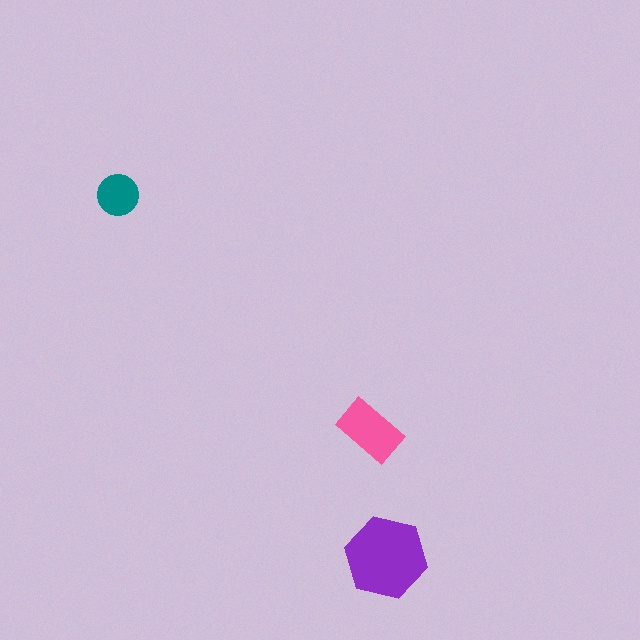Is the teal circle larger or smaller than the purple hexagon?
Smaller.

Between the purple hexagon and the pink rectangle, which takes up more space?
The purple hexagon.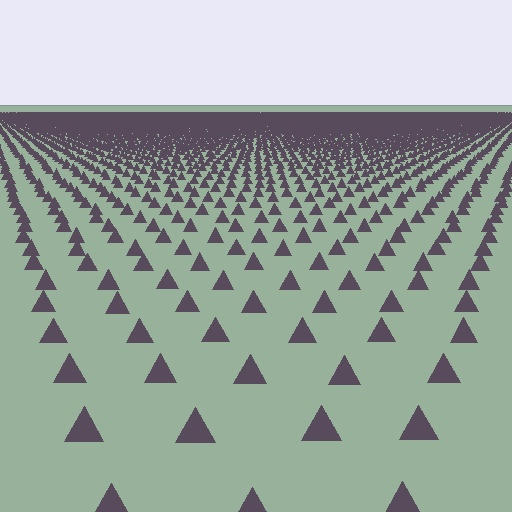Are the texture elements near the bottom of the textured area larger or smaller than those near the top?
Larger. Near the bottom, elements are closer to the viewer and appear at a bigger on-screen size.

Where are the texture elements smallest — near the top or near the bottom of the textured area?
Near the top.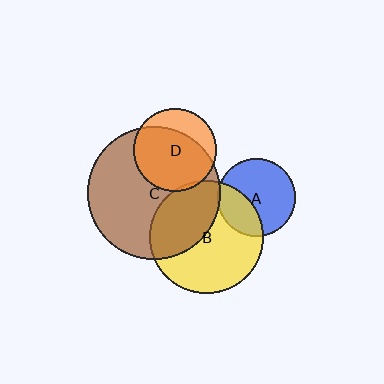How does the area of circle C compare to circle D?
Approximately 2.5 times.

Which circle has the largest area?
Circle C (brown).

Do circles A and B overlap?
Yes.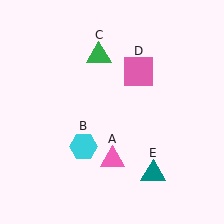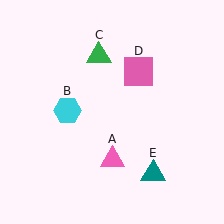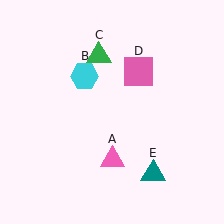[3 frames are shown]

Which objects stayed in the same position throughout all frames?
Pink triangle (object A) and green triangle (object C) and pink square (object D) and teal triangle (object E) remained stationary.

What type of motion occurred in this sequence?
The cyan hexagon (object B) rotated clockwise around the center of the scene.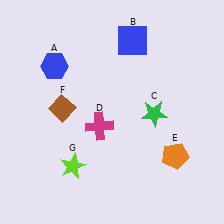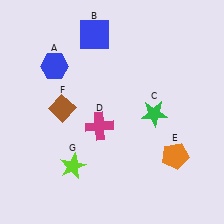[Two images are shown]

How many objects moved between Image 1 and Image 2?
1 object moved between the two images.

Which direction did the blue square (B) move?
The blue square (B) moved left.